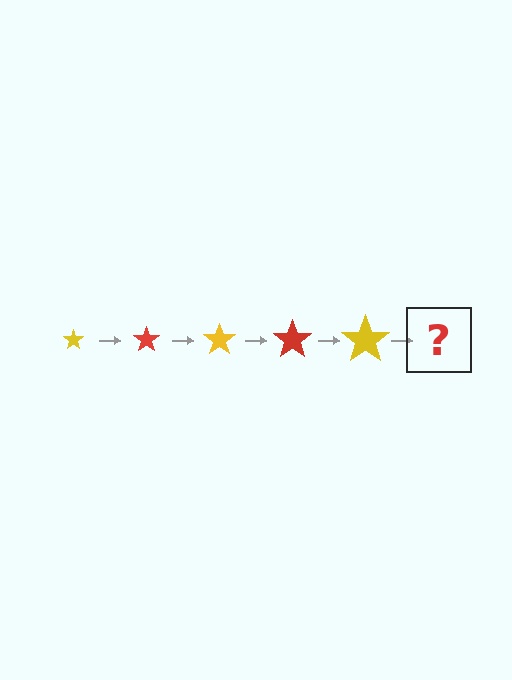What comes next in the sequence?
The next element should be a red star, larger than the previous one.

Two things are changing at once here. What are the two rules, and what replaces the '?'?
The two rules are that the star grows larger each step and the color cycles through yellow and red. The '?' should be a red star, larger than the previous one.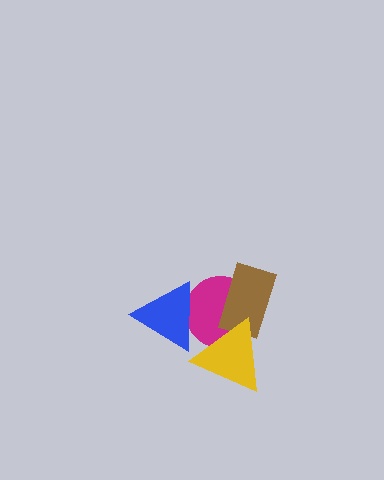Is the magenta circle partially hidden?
Yes, it is partially covered by another shape.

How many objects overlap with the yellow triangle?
2 objects overlap with the yellow triangle.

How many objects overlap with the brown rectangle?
2 objects overlap with the brown rectangle.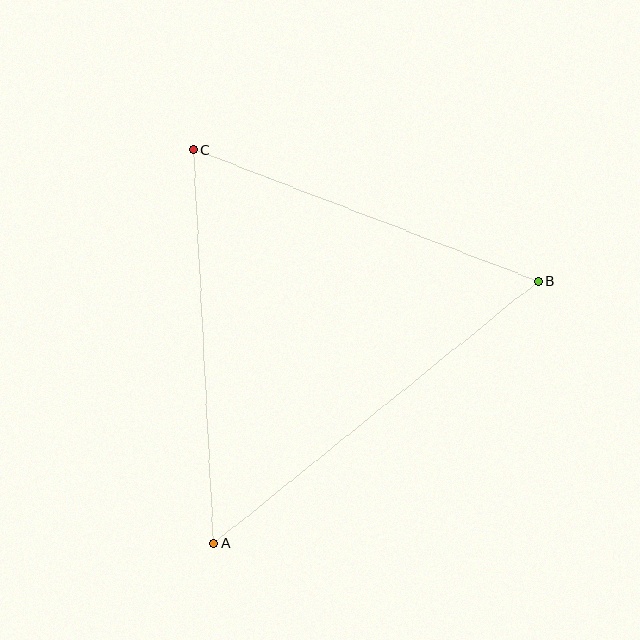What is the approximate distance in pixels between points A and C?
The distance between A and C is approximately 395 pixels.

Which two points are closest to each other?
Points B and C are closest to each other.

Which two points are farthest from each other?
Points A and B are farthest from each other.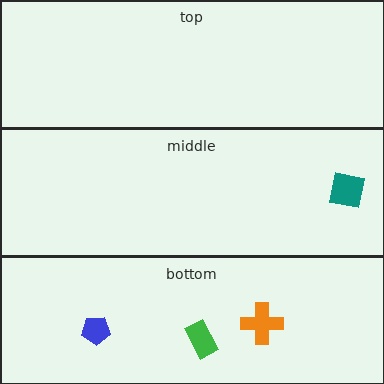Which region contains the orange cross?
The bottom region.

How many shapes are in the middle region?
1.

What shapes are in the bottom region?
The orange cross, the green rectangle, the blue pentagon.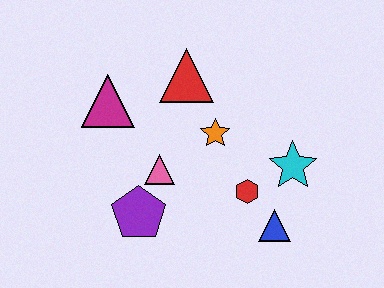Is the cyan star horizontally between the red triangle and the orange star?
No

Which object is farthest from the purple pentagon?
The cyan star is farthest from the purple pentagon.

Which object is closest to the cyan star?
The red hexagon is closest to the cyan star.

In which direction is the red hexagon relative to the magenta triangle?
The red hexagon is to the right of the magenta triangle.